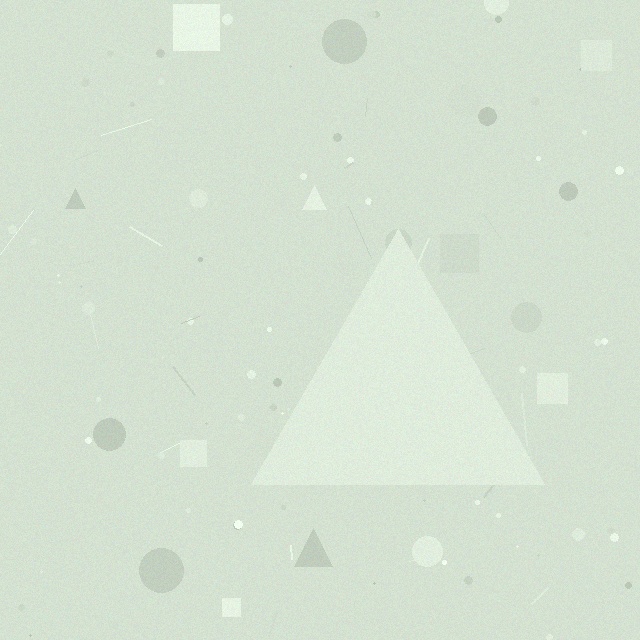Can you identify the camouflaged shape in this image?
The camouflaged shape is a triangle.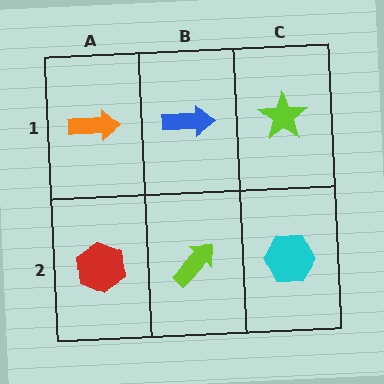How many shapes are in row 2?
3 shapes.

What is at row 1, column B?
A blue arrow.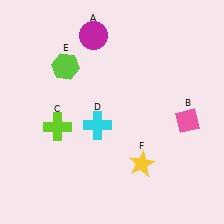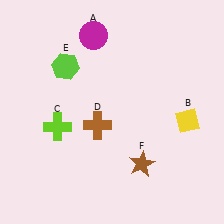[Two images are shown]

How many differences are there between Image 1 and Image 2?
There are 3 differences between the two images.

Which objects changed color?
B changed from pink to yellow. D changed from cyan to brown. F changed from yellow to brown.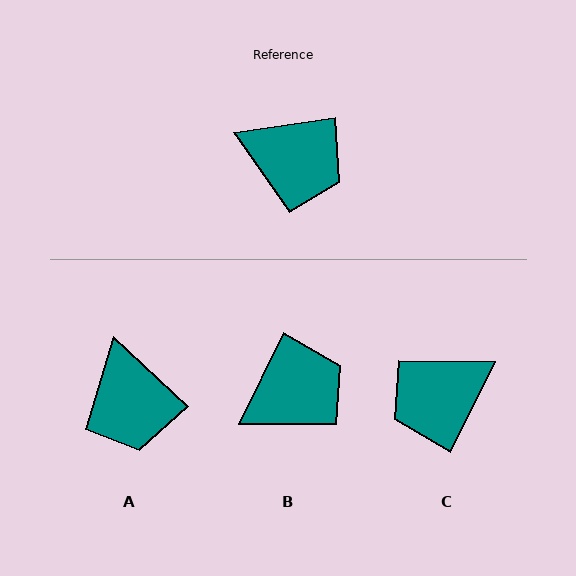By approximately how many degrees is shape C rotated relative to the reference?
Approximately 125 degrees clockwise.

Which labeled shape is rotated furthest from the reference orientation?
C, about 125 degrees away.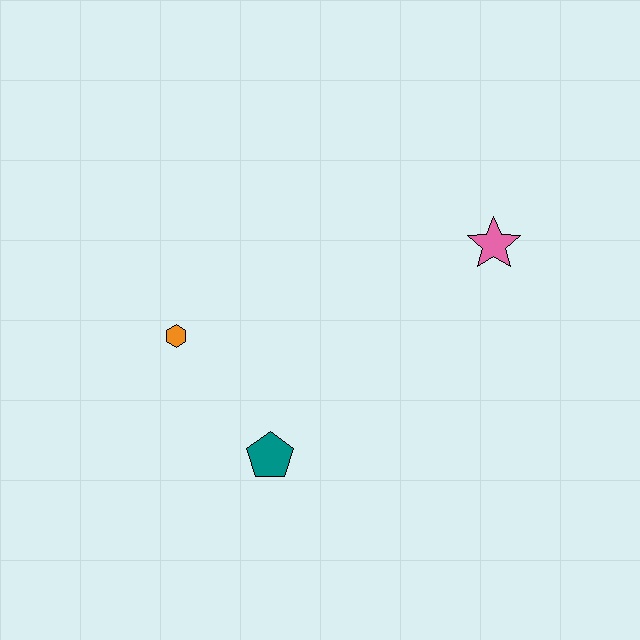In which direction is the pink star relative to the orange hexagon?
The pink star is to the right of the orange hexagon.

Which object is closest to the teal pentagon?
The orange hexagon is closest to the teal pentagon.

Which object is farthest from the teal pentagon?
The pink star is farthest from the teal pentagon.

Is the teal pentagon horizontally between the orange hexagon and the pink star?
Yes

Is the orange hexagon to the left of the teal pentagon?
Yes